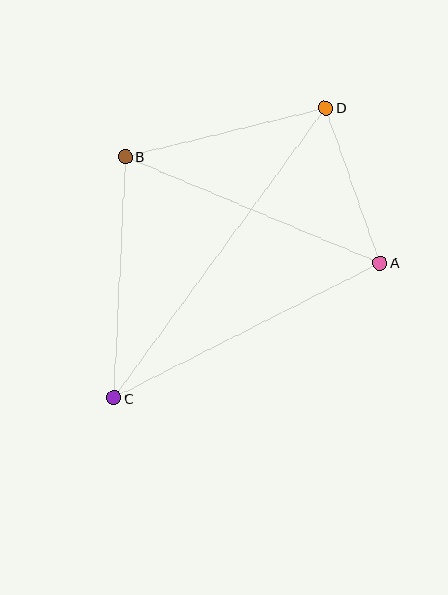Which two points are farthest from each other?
Points C and D are farthest from each other.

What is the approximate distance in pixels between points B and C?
The distance between B and C is approximately 242 pixels.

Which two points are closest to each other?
Points A and D are closest to each other.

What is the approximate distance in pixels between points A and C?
The distance between A and C is approximately 299 pixels.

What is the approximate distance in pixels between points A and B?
The distance between A and B is approximately 276 pixels.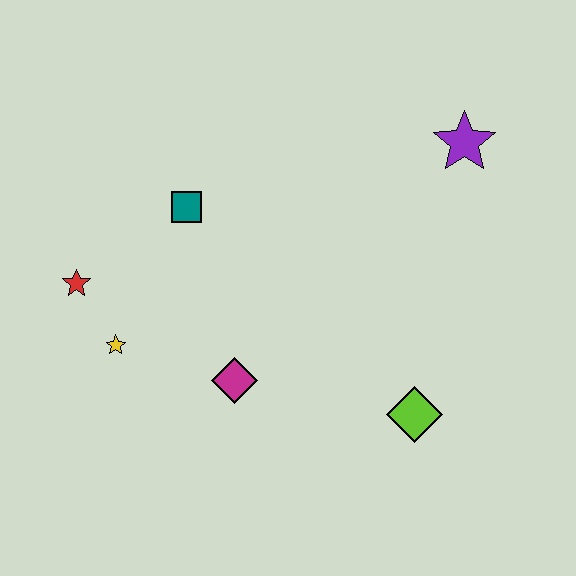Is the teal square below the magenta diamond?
No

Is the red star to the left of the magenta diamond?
Yes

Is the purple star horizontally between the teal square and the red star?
No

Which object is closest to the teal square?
The red star is closest to the teal square.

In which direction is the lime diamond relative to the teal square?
The lime diamond is to the right of the teal square.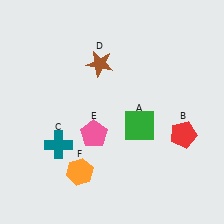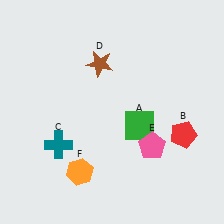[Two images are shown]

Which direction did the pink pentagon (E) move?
The pink pentagon (E) moved right.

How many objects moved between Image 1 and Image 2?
1 object moved between the two images.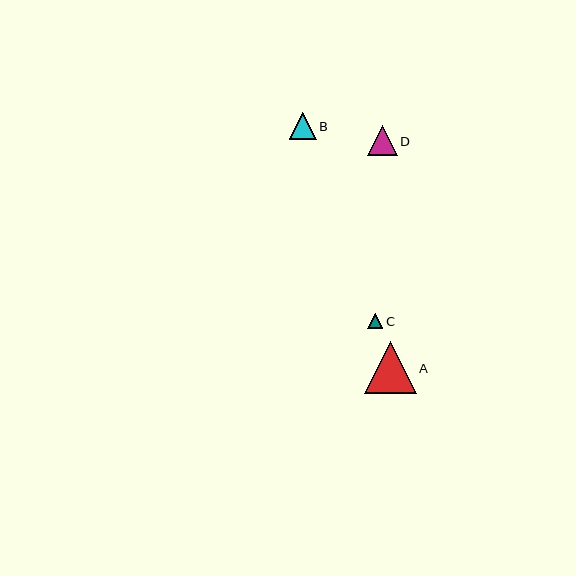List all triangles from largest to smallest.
From largest to smallest: A, D, B, C.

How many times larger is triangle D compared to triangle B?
Triangle D is approximately 1.1 times the size of triangle B.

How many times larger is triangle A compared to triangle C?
Triangle A is approximately 3.4 times the size of triangle C.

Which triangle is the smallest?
Triangle C is the smallest with a size of approximately 15 pixels.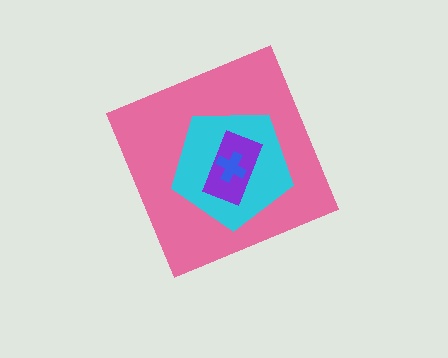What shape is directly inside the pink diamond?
The cyan pentagon.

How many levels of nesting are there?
4.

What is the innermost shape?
The blue cross.